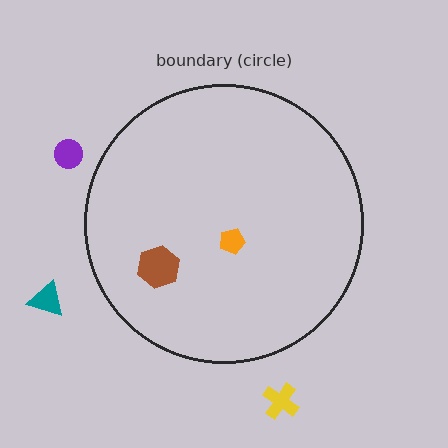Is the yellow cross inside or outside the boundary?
Outside.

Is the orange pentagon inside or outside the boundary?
Inside.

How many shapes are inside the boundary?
2 inside, 3 outside.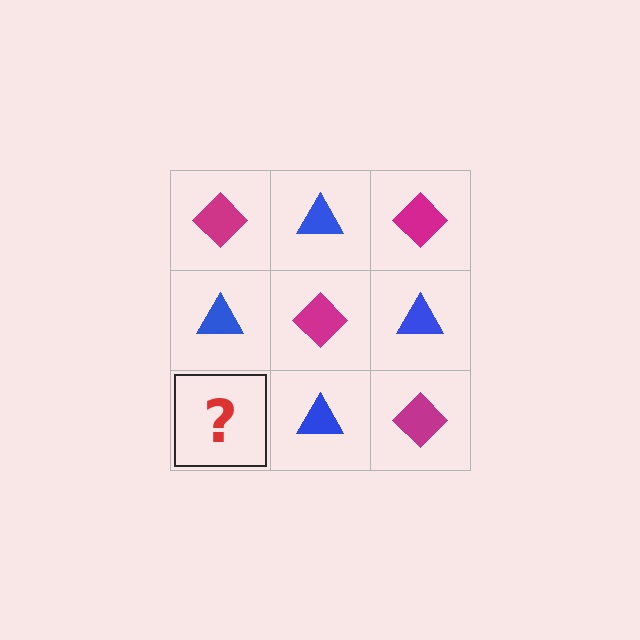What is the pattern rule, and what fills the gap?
The rule is that it alternates magenta diamond and blue triangle in a checkerboard pattern. The gap should be filled with a magenta diamond.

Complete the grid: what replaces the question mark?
The question mark should be replaced with a magenta diamond.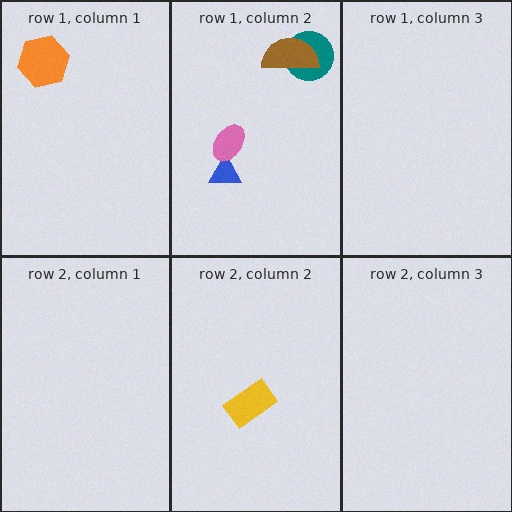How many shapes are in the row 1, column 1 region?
1.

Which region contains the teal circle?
The row 1, column 2 region.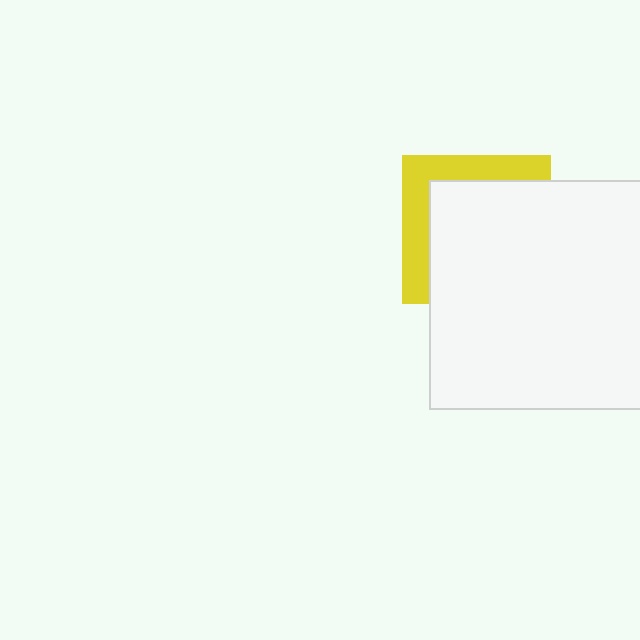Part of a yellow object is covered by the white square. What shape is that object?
It is a square.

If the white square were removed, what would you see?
You would see the complete yellow square.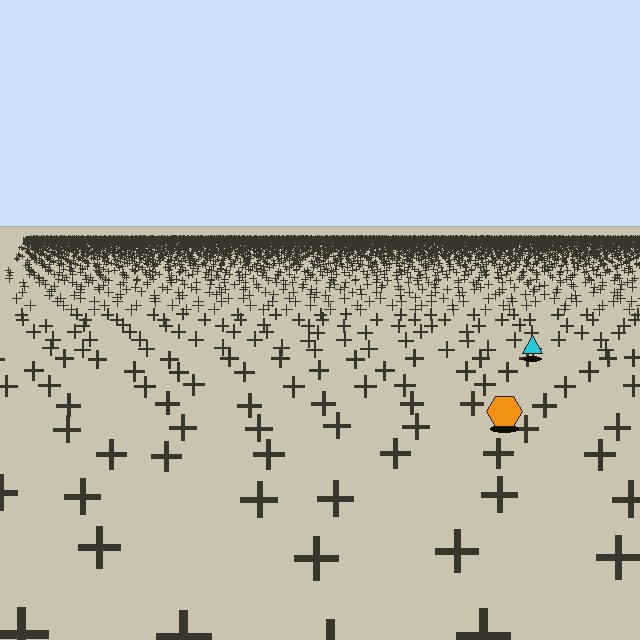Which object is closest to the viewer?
The orange hexagon is closest. The texture marks near it are larger and more spread out.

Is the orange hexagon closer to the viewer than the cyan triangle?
Yes. The orange hexagon is closer — you can tell from the texture gradient: the ground texture is coarser near it.